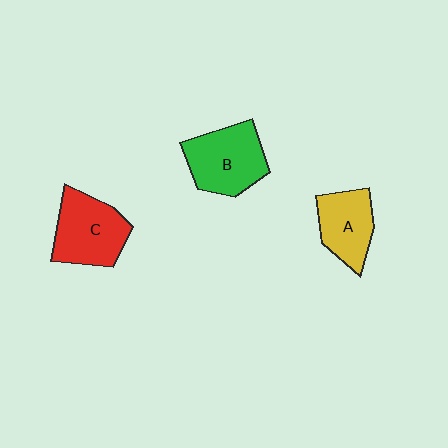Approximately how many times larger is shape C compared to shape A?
Approximately 1.3 times.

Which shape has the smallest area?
Shape A (yellow).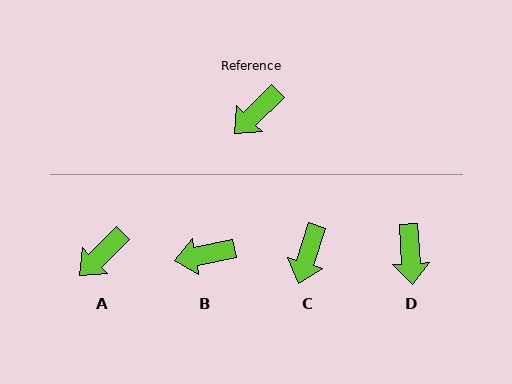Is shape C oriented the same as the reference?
No, it is off by about 28 degrees.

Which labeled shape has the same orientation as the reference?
A.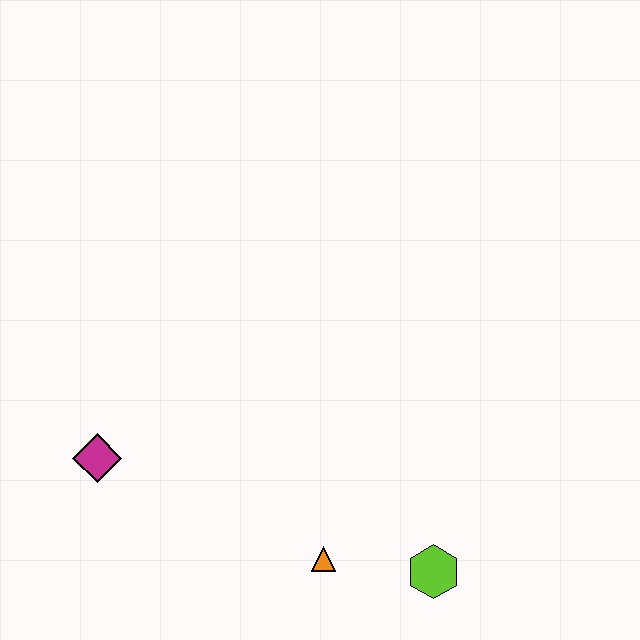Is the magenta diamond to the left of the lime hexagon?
Yes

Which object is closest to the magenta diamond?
The orange triangle is closest to the magenta diamond.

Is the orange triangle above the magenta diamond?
No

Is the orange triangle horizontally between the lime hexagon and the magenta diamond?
Yes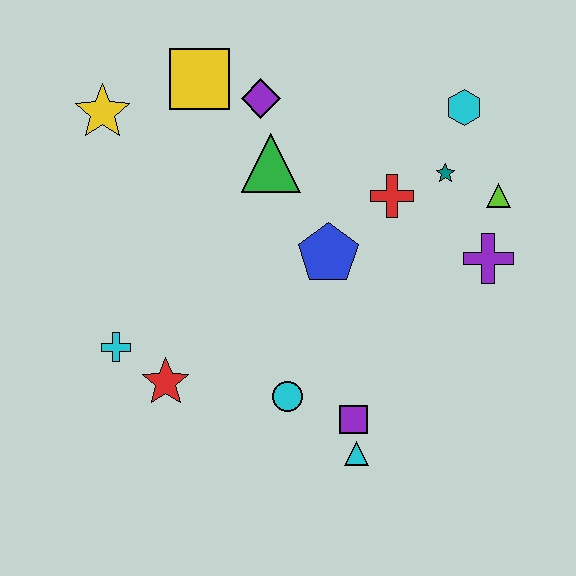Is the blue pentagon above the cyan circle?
Yes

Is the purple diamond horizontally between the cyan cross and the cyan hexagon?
Yes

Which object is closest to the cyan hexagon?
The teal star is closest to the cyan hexagon.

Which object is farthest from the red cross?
The cyan cross is farthest from the red cross.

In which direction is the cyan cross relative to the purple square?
The cyan cross is to the left of the purple square.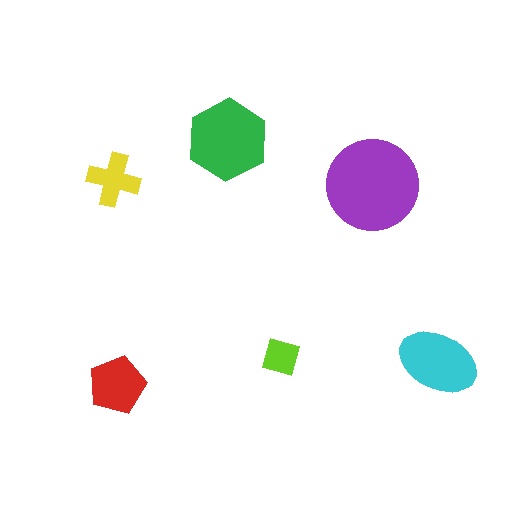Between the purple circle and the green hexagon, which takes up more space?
The purple circle.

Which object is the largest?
The purple circle.